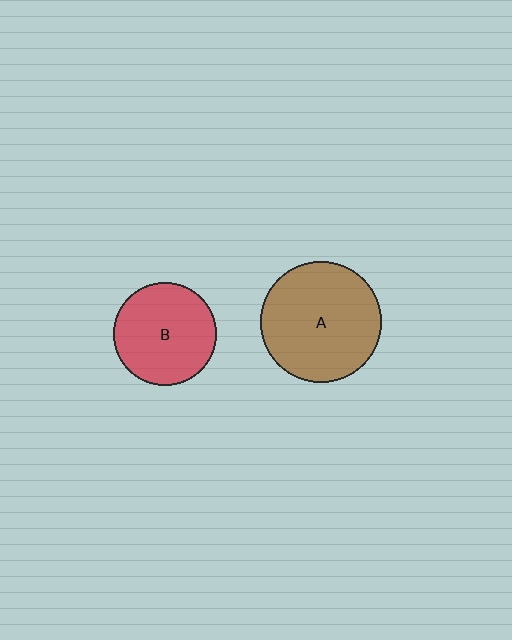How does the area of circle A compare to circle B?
Approximately 1.4 times.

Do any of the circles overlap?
No, none of the circles overlap.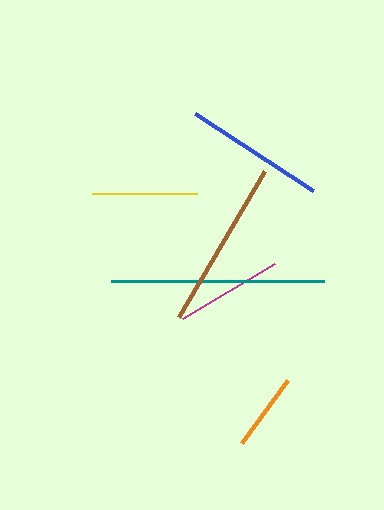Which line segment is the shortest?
The orange line is the shortest at approximately 78 pixels.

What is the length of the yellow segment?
The yellow segment is approximately 105 pixels long.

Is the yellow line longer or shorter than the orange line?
The yellow line is longer than the orange line.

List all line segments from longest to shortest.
From longest to shortest: teal, brown, blue, magenta, yellow, orange.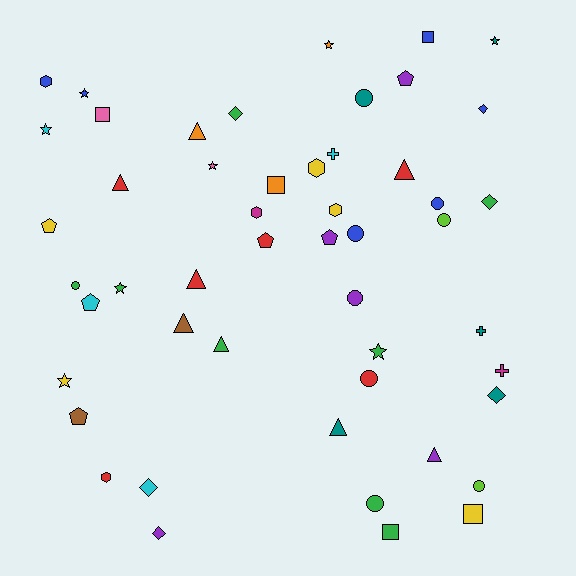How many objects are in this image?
There are 50 objects.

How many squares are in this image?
There are 5 squares.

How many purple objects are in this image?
There are 5 purple objects.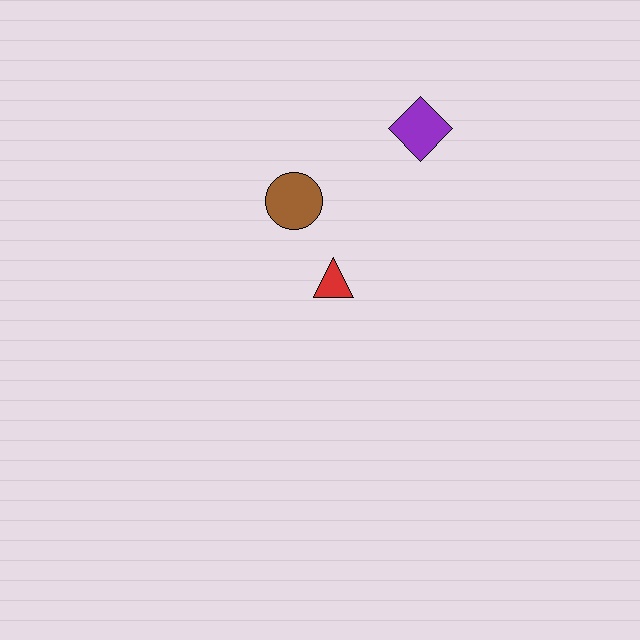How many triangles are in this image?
There is 1 triangle.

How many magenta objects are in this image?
There are no magenta objects.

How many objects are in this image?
There are 3 objects.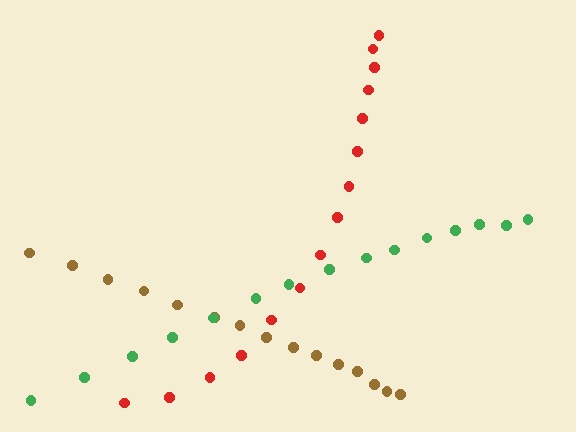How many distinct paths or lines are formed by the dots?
There are 3 distinct paths.